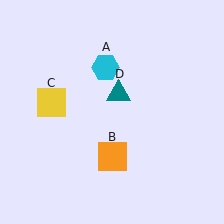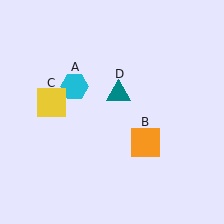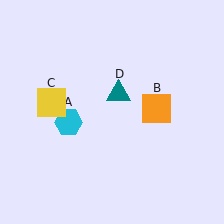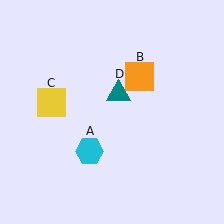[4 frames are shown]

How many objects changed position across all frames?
2 objects changed position: cyan hexagon (object A), orange square (object B).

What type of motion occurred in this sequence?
The cyan hexagon (object A), orange square (object B) rotated counterclockwise around the center of the scene.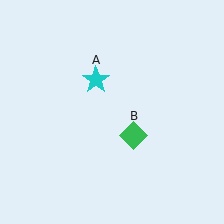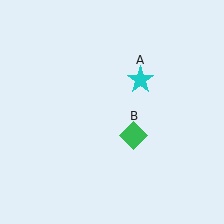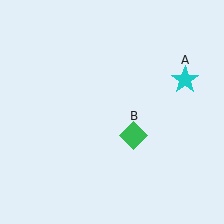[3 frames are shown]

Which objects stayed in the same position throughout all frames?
Green diamond (object B) remained stationary.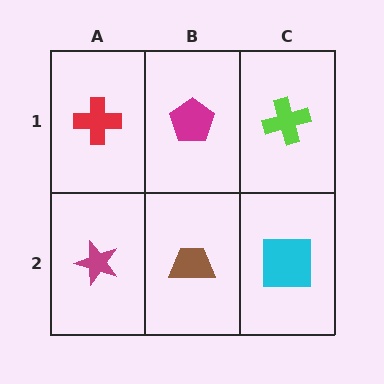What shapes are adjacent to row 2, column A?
A red cross (row 1, column A), a brown trapezoid (row 2, column B).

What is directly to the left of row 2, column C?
A brown trapezoid.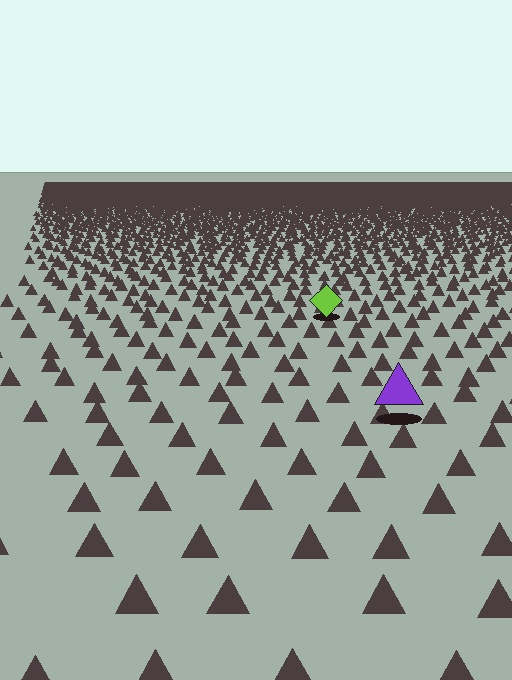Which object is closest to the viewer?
The purple triangle is closest. The texture marks near it are larger and more spread out.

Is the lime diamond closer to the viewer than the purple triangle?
No. The purple triangle is closer — you can tell from the texture gradient: the ground texture is coarser near it.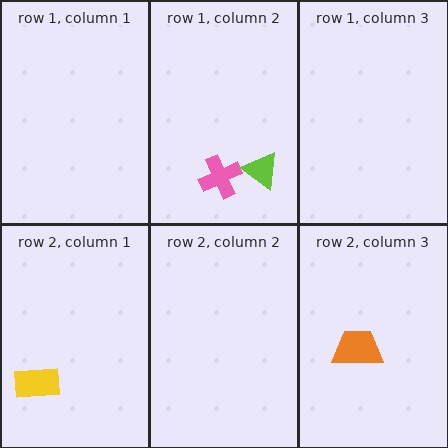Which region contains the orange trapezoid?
The row 2, column 3 region.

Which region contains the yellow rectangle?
The row 2, column 1 region.